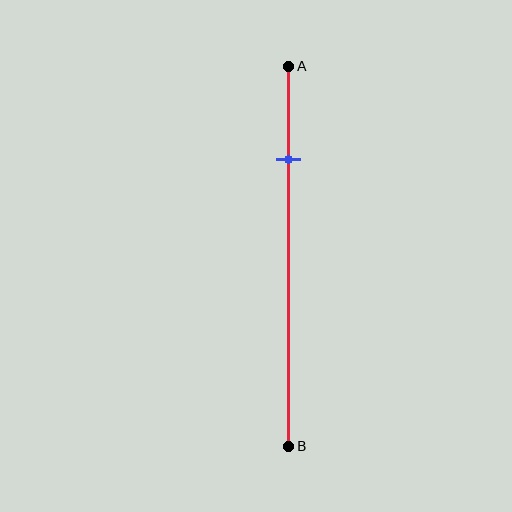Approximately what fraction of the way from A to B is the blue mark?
The blue mark is approximately 25% of the way from A to B.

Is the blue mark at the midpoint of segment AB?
No, the mark is at about 25% from A, not at the 50% midpoint.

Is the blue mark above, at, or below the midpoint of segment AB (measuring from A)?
The blue mark is above the midpoint of segment AB.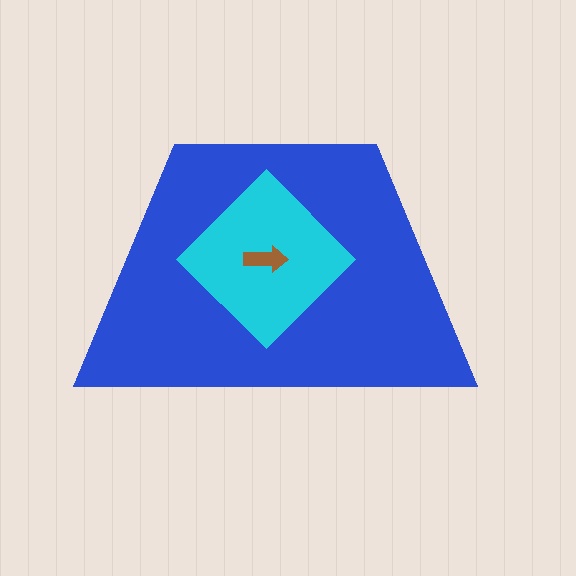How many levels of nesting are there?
3.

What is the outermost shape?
The blue trapezoid.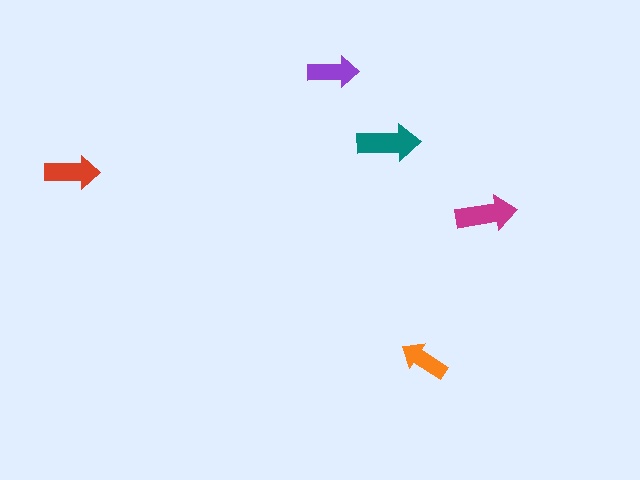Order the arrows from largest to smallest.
the teal one, the magenta one, the red one, the purple one, the orange one.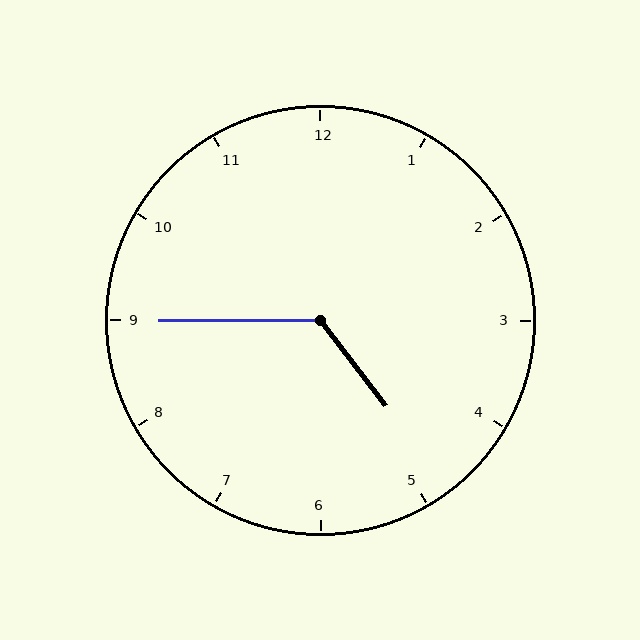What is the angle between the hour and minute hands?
Approximately 128 degrees.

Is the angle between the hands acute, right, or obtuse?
It is obtuse.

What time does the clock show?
4:45.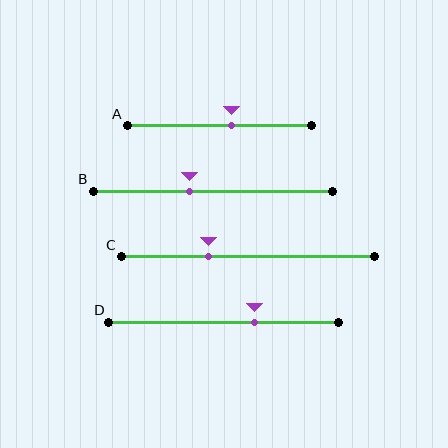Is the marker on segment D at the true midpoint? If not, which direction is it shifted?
No, the marker on segment D is shifted to the right by about 13% of the segment length.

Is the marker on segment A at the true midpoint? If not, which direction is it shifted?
No, the marker on segment A is shifted to the right by about 7% of the segment length.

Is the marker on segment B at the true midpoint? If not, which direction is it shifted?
No, the marker on segment B is shifted to the left by about 10% of the segment length.